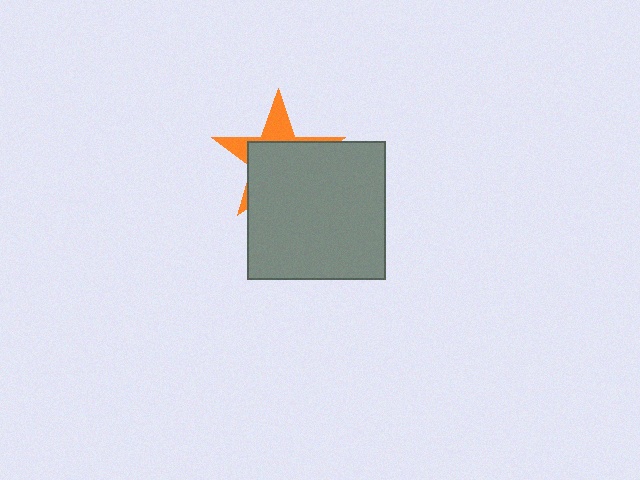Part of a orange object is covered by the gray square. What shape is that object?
It is a star.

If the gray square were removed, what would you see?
You would see the complete orange star.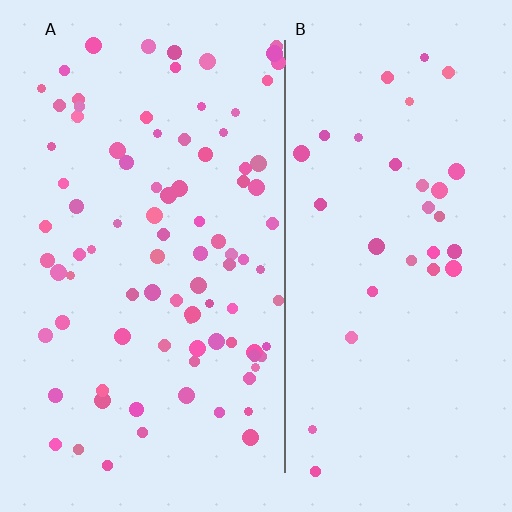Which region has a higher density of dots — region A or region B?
A (the left).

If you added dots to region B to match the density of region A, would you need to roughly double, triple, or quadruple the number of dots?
Approximately triple.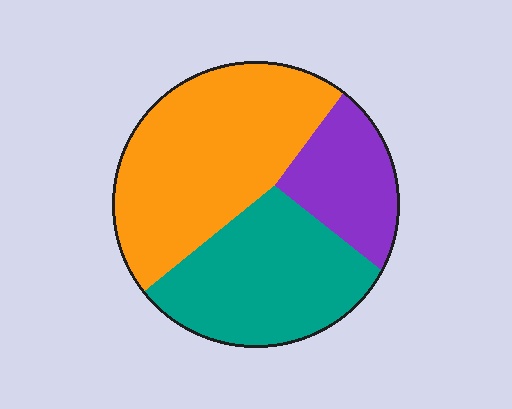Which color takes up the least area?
Purple, at roughly 20%.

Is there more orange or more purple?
Orange.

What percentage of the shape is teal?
Teal takes up between a quarter and a half of the shape.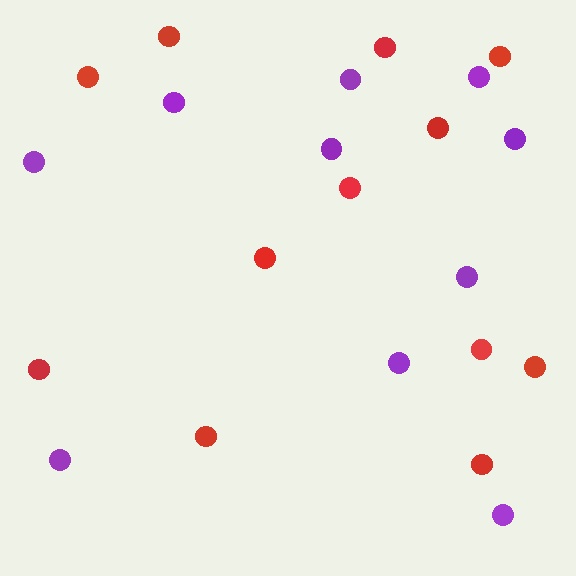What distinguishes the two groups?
There are 2 groups: one group of purple circles (10) and one group of red circles (12).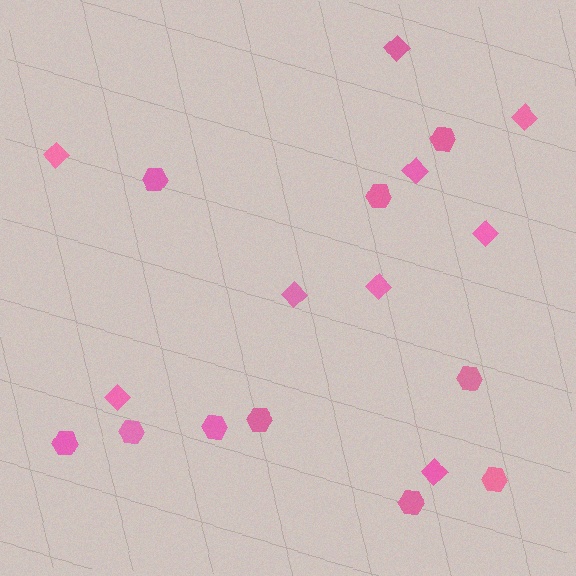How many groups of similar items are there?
There are 2 groups: one group of diamonds (9) and one group of hexagons (10).